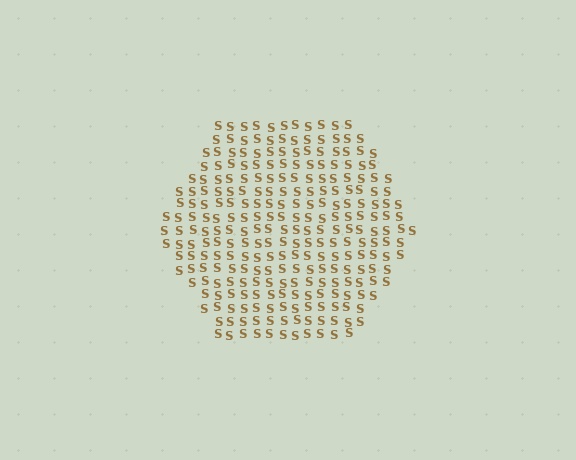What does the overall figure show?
The overall figure shows a hexagon.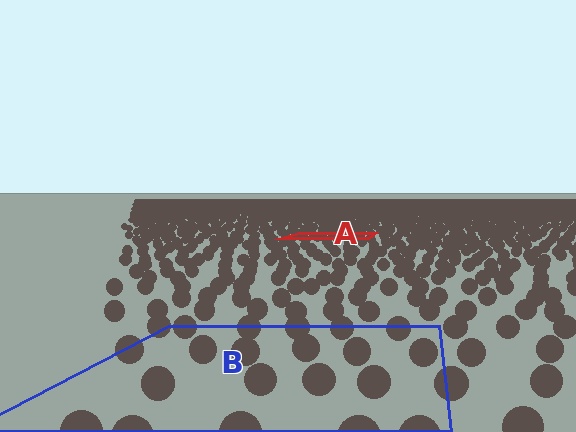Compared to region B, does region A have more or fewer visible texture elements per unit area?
Region A has more texture elements per unit area — they are packed more densely because it is farther away.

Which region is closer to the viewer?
Region B is closer. The texture elements there are larger and more spread out.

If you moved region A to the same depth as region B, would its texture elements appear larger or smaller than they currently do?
They would appear larger. At a closer depth, the same texture elements are projected at a bigger on-screen size.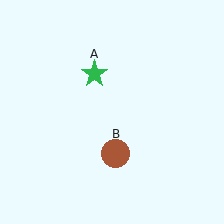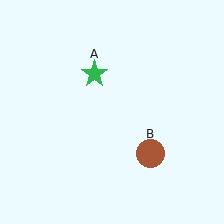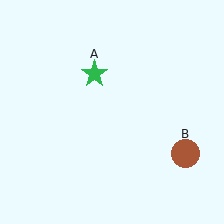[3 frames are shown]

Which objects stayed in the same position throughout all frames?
Green star (object A) remained stationary.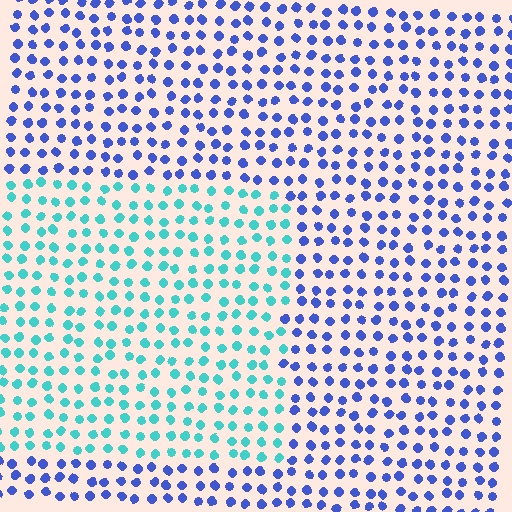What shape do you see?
I see a rectangle.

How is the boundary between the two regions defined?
The boundary is defined purely by a slight shift in hue (about 54 degrees). Spacing, size, and orientation are identical on both sides.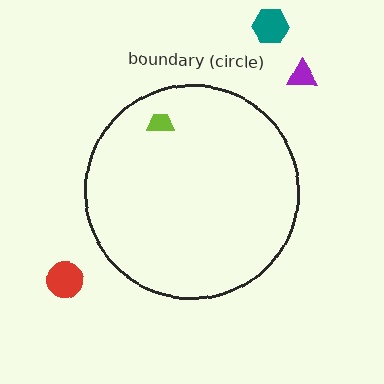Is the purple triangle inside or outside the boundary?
Outside.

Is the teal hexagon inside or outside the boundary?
Outside.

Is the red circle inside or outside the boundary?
Outside.